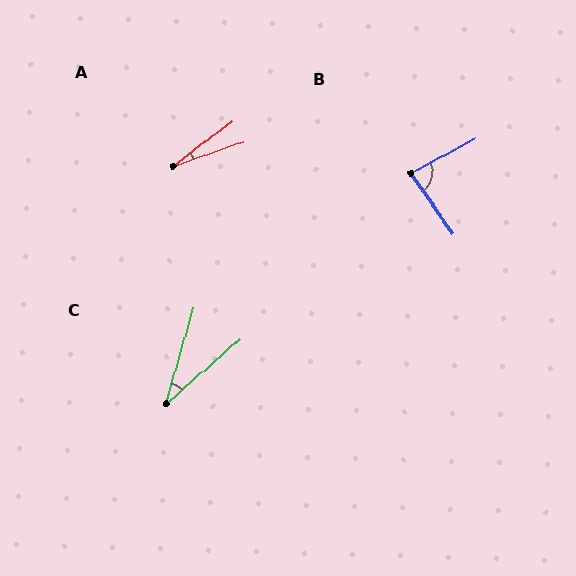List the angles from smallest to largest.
A (18°), C (33°), B (83°).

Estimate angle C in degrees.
Approximately 33 degrees.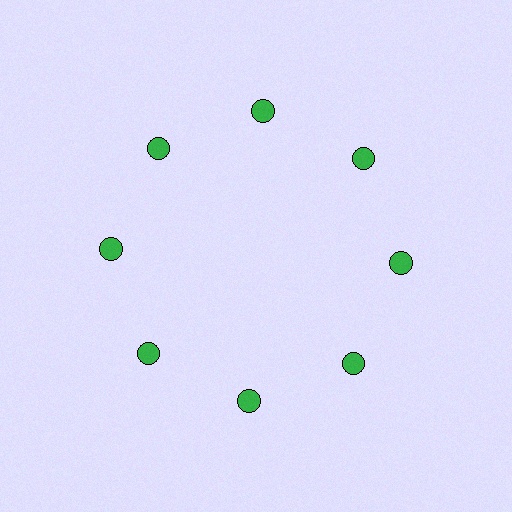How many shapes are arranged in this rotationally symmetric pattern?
There are 8 shapes, arranged in 8 groups of 1.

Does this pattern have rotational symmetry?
Yes, this pattern has 8-fold rotational symmetry. It looks the same after rotating 45 degrees around the center.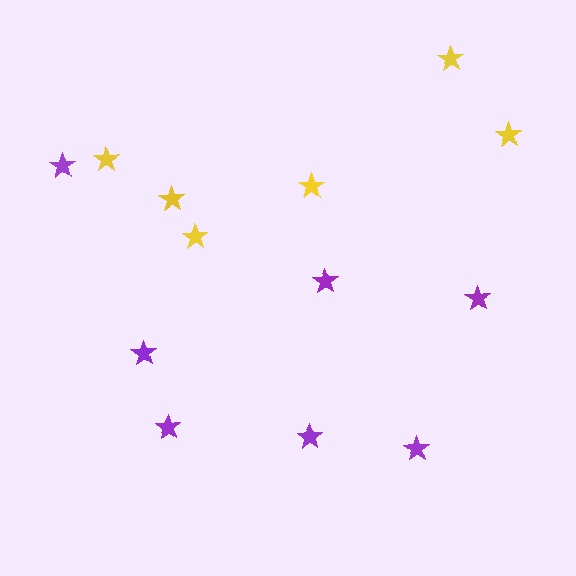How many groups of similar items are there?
There are 2 groups: one group of yellow stars (6) and one group of purple stars (7).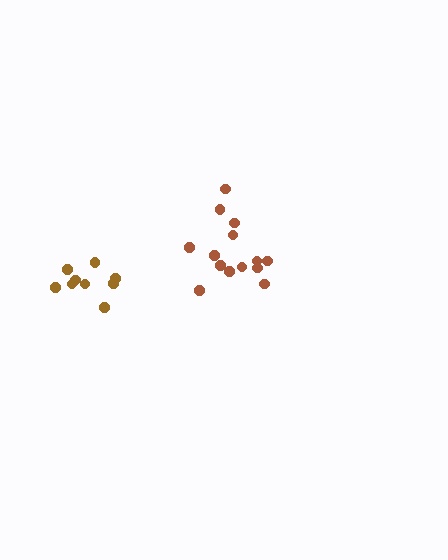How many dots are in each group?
Group 1: 14 dots, Group 2: 9 dots (23 total).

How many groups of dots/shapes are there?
There are 2 groups.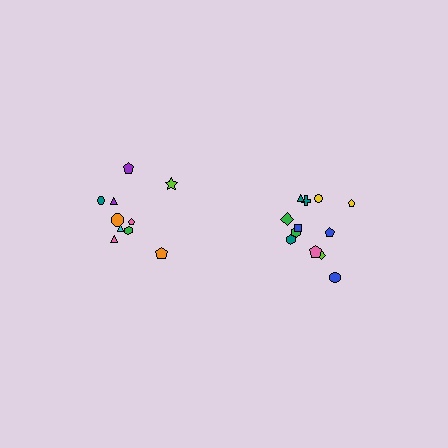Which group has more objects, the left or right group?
The right group.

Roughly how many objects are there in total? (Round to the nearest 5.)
Roughly 20 objects in total.